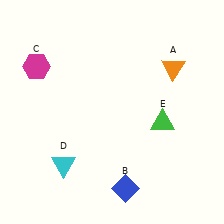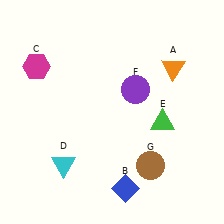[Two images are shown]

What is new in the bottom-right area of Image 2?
A brown circle (G) was added in the bottom-right area of Image 2.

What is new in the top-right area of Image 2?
A purple circle (F) was added in the top-right area of Image 2.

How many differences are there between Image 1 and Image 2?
There are 2 differences between the two images.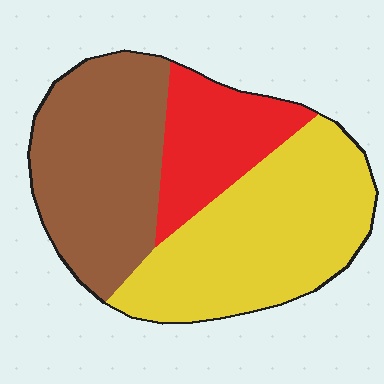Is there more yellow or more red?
Yellow.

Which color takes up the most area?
Yellow, at roughly 45%.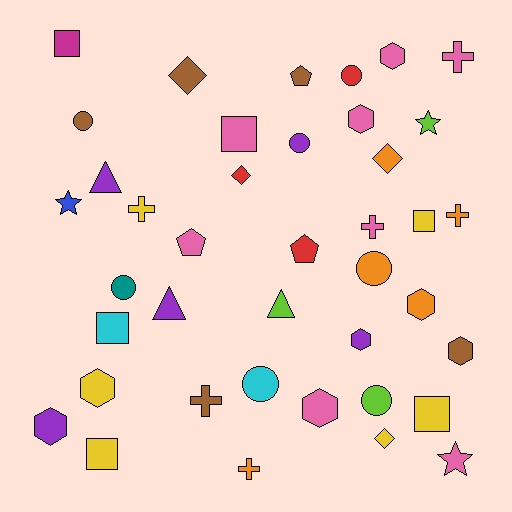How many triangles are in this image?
There are 3 triangles.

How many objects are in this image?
There are 40 objects.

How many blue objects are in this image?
There is 1 blue object.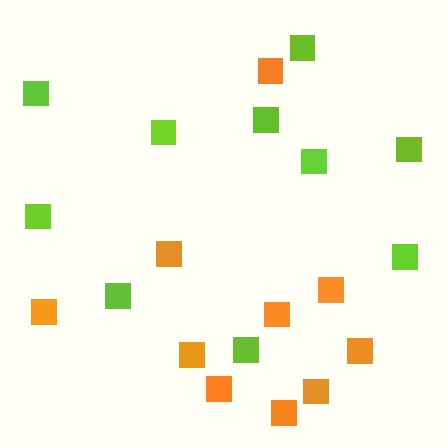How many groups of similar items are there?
There are 2 groups: one group of lime squares (10) and one group of orange squares (10).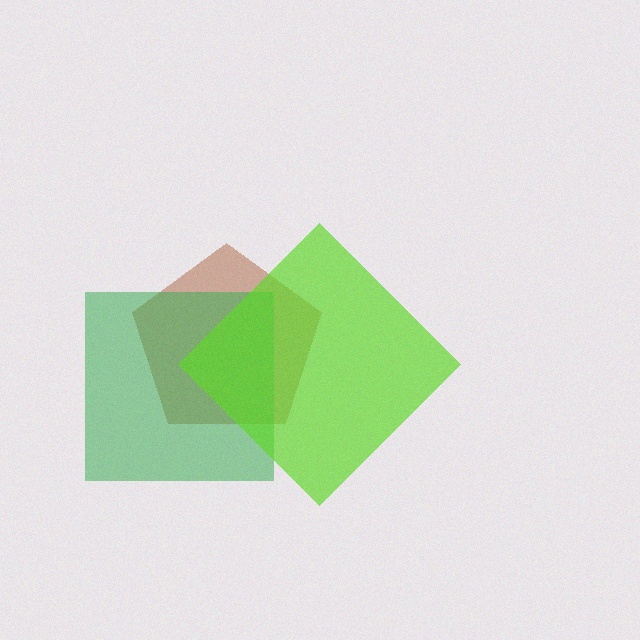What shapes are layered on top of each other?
The layered shapes are: a brown pentagon, a green square, a lime diamond.